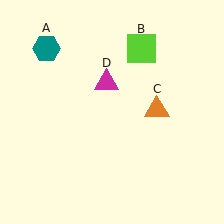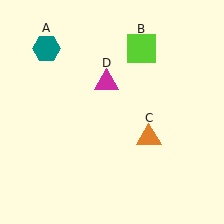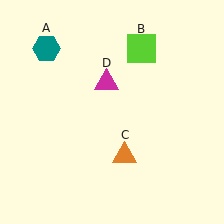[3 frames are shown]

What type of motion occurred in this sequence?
The orange triangle (object C) rotated clockwise around the center of the scene.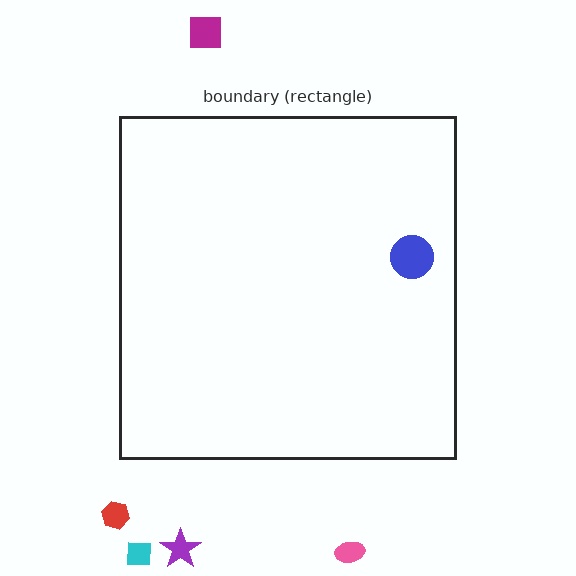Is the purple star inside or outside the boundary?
Outside.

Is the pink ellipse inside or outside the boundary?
Outside.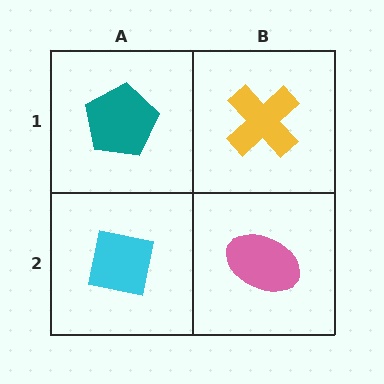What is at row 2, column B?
A pink ellipse.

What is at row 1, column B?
A yellow cross.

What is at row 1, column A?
A teal pentagon.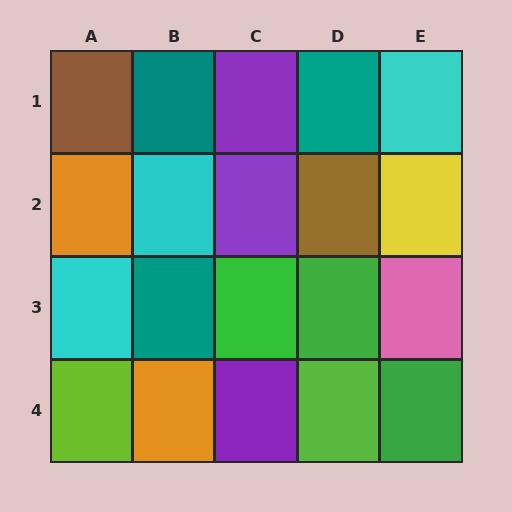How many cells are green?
3 cells are green.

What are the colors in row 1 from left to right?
Brown, teal, purple, teal, cyan.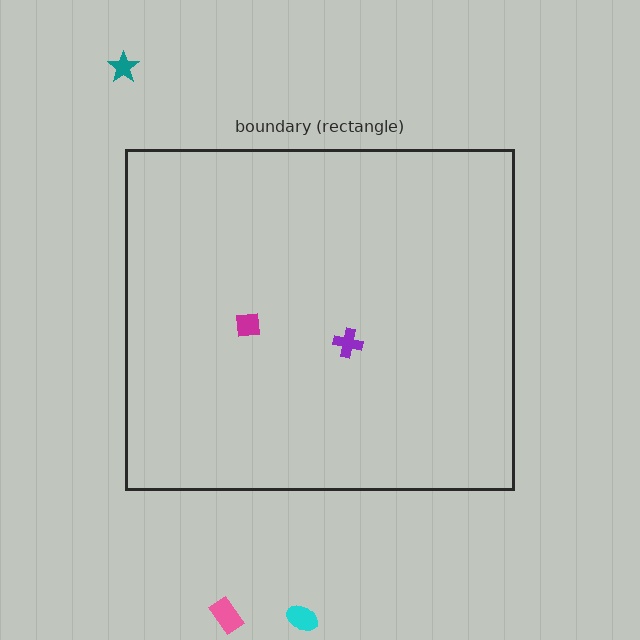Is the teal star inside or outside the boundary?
Outside.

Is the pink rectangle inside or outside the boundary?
Outside.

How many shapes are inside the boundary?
2 inside, 3 outside.